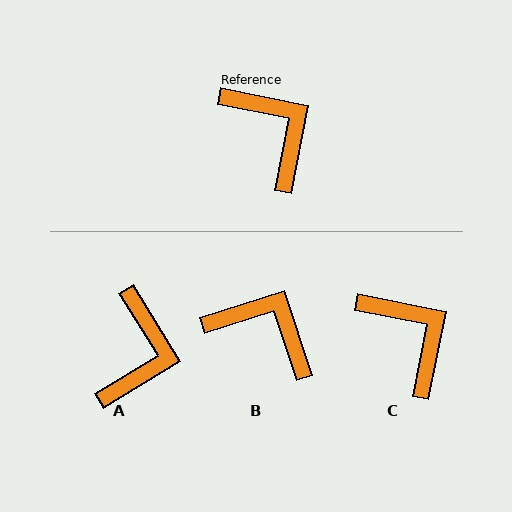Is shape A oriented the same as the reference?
No, it is off by about 47 degrees.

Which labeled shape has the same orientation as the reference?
C.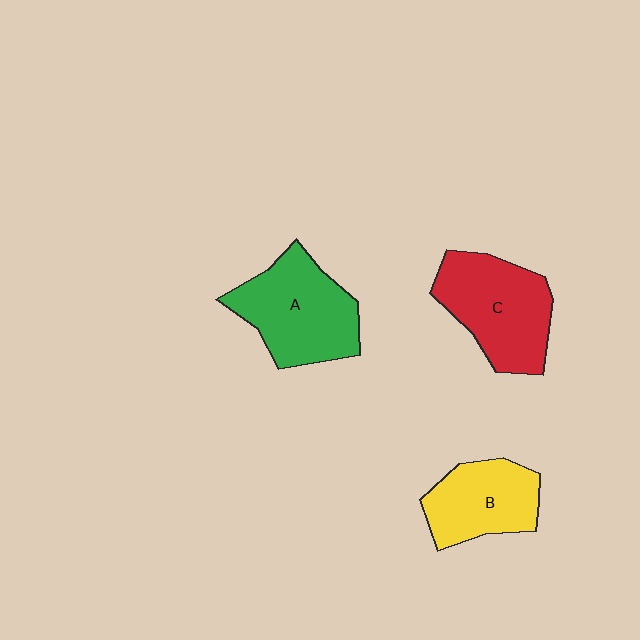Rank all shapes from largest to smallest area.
From largest to smallest: A (green), C (red), B (yellow).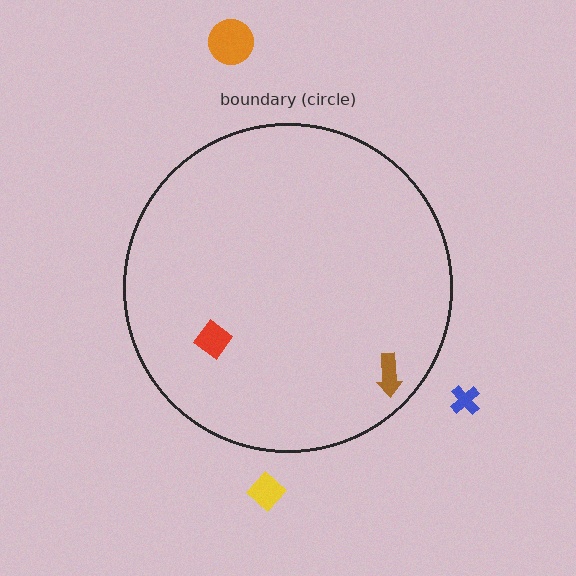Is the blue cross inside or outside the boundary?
Outside.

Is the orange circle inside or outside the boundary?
Outside.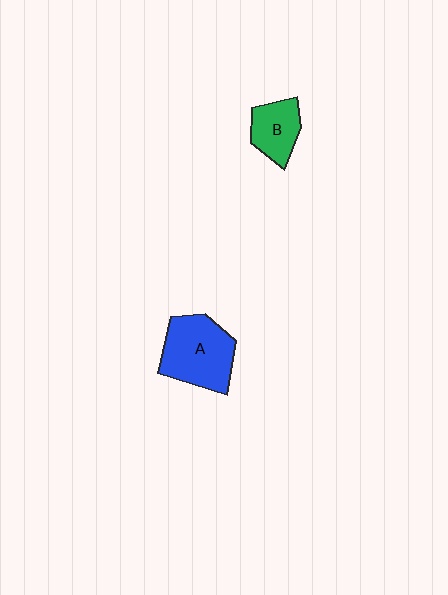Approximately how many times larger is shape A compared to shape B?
Approximately 1.8 times.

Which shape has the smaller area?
Shape B (green).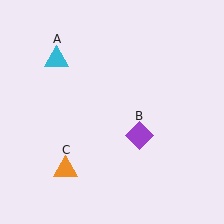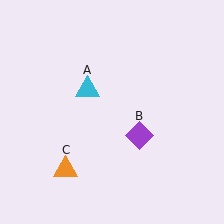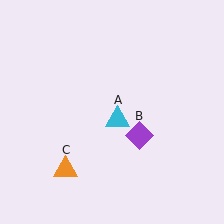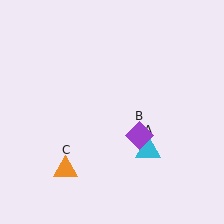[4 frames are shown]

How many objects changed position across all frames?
1 object changed position: cyan triangle (object A).